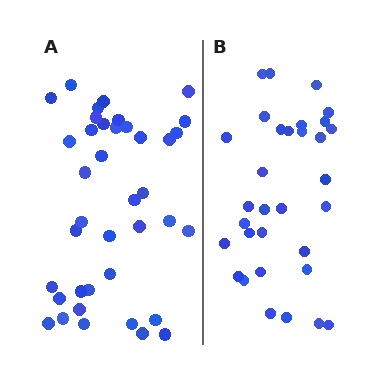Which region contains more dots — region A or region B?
Region A (the left region) has more dots.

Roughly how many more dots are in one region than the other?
Region A has roughly 8 or so more dots than region B.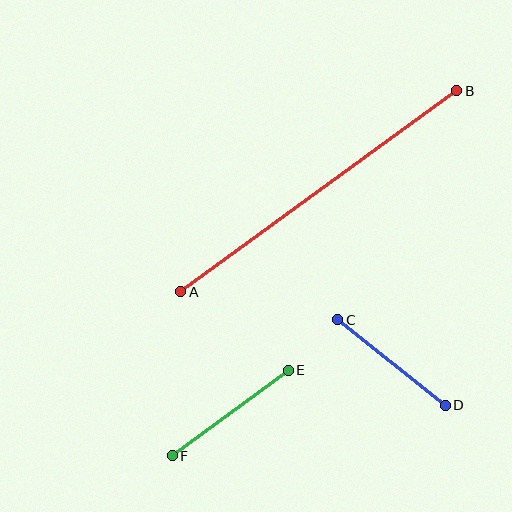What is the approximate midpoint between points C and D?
The midpoint is at approximately (392, 362) pixels.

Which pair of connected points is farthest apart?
Points A and B are farthest apart.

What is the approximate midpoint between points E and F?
The midpoint is at approximately (230, 413) pixels.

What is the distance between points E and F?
The distance is approximately 144 pixels.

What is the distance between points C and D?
The distance is approximately 137 pixels.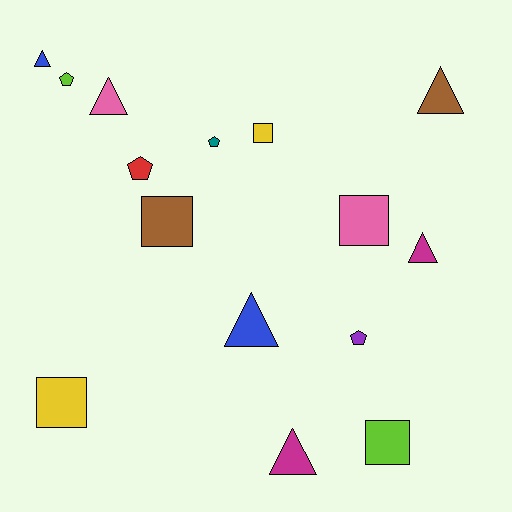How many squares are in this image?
There are 5 squares.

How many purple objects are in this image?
There is 1 purple object.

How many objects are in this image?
There are 15 objects.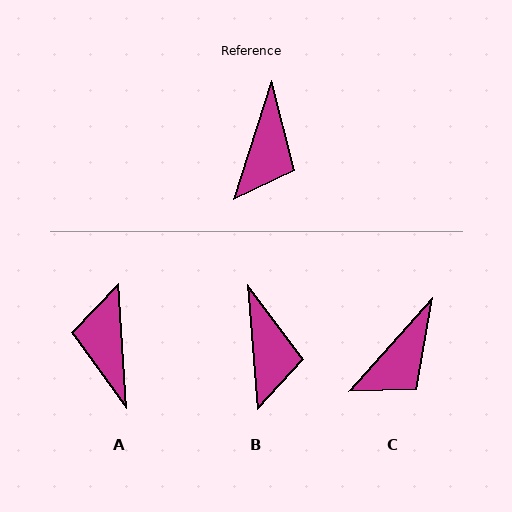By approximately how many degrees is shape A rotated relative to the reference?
Approximately 159 degrees clockwise.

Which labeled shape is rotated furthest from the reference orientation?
A, about 159 degrees away.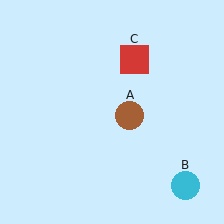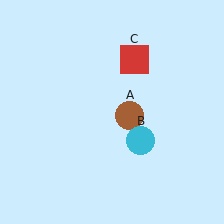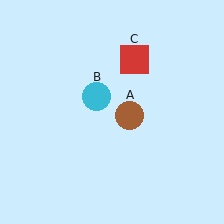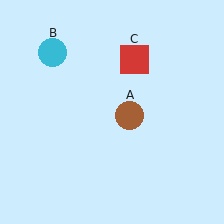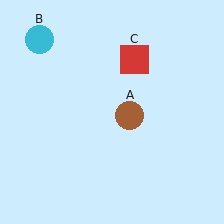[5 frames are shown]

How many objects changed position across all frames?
1 object changed position: cyan circle (object B).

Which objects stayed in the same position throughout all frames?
Brown circle (object A) and red square (object C) remained stationary.